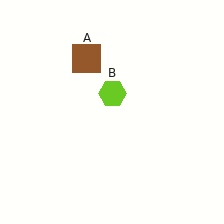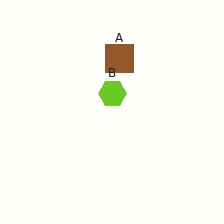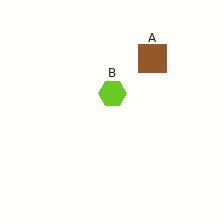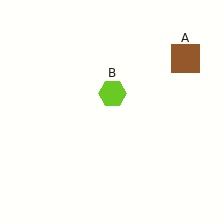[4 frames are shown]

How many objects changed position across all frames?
1 object changed position: brown square (object A).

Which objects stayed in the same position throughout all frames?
Lime hexagon (object B) remained stationary.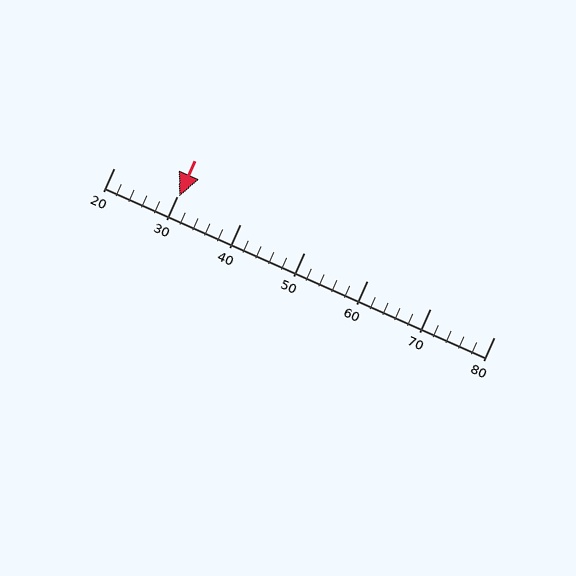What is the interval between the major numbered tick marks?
The major tick marks are spaced 10 units apart.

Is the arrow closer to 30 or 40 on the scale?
The arrow is closer to 30.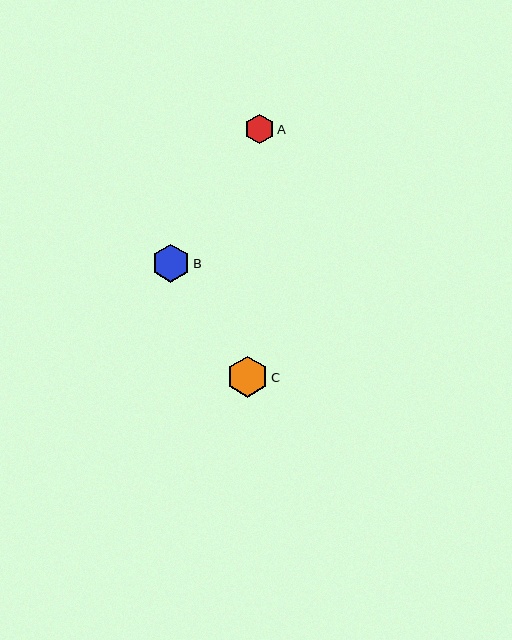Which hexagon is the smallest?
Hexagon A is the smallest with a size of approximately 29 pixels.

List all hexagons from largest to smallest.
From largest to smallest: C, B, A.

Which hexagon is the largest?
Hexagon C is the largest with a size of approximately 41 pixels.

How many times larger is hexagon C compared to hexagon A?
Hexagon C is approximately 1.4 times the size of hexagon A.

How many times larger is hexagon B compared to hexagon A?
Hexagon B is approximately 1.3 times the size of hexagon A.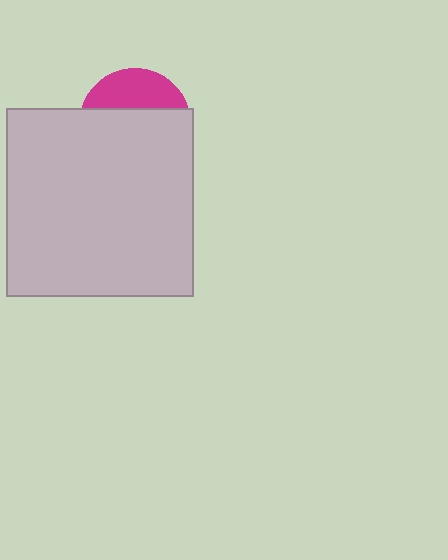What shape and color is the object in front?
The object in front is a light gray rectangle.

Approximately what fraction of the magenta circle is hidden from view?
Roughly 68% of the magenta circle is hidden behind the light gray rectangle.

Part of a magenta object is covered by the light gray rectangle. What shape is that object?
It is a circle.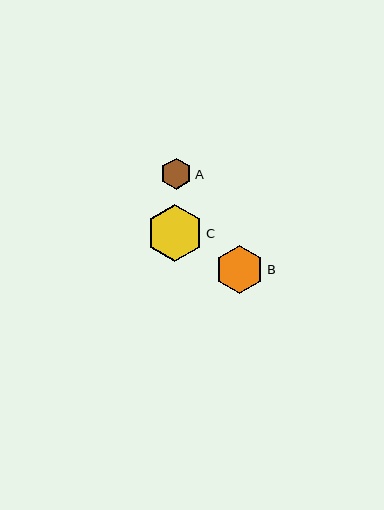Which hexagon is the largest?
Hexagon C is the largest with a size of approximately 57 pixels.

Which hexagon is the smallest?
Hexagon A is the smallest with a size of approximately 31 pixels.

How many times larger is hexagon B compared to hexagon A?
Hexagon B is approximately 1.6 times the size of hexagon A.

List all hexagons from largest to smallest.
From largest to smallest: C, B, A.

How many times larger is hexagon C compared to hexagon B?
Hexagon C is approximately 1.2 times the size of hexagon B.